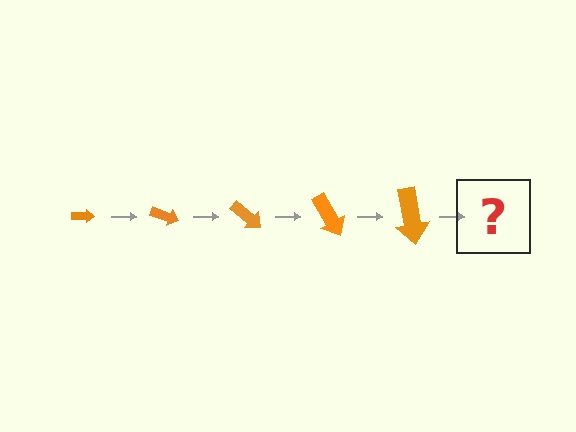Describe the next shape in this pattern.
It should be an arrow, larger than the previous one and rotated 100 degrees from the start.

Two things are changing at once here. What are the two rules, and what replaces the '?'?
The two rules are that the arrow grows larger each step and it rotates 20 degrees each step. The '?' should be an arrow, larger than the previous one and rotated 100 degrees from the start.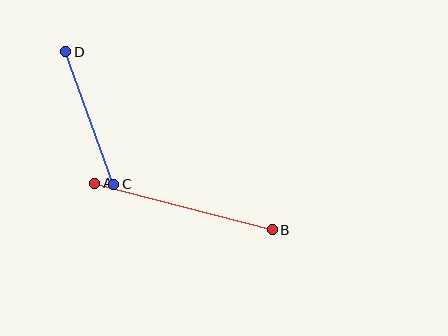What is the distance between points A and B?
The distance is approximately 183 pixels.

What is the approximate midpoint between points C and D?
The midpoint is at approximately (90, 118) pixels.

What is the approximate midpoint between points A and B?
The midpoint is at approximately (183, 207) pixels.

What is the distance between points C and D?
The distance is approximately 141 pixels.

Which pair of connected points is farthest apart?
Points A and B are farthest apart.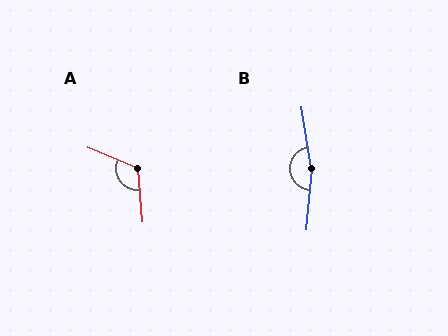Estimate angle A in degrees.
Approximately 118 degrees.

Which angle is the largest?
B, at approximately 167 degrees.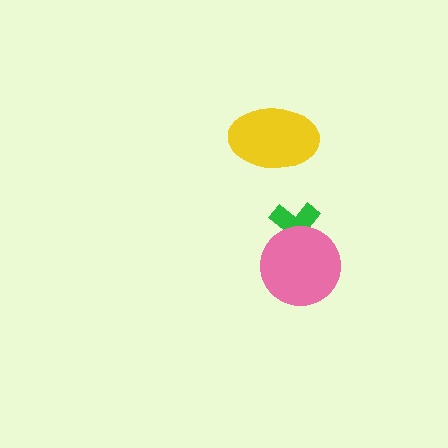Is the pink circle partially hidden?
No, no other shape covers it.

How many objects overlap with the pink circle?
1 object overlaps with the pink circle.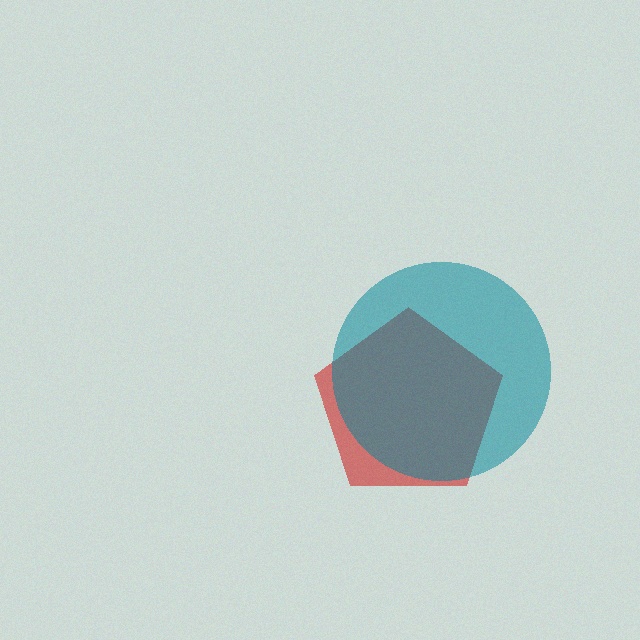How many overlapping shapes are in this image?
There are 2 overlapping shapes in the image.